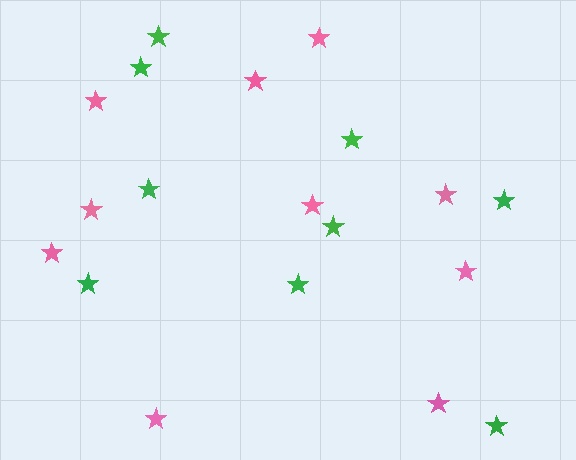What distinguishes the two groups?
There are 2 groups: one group of pink stars (10) and one group of green stars (9).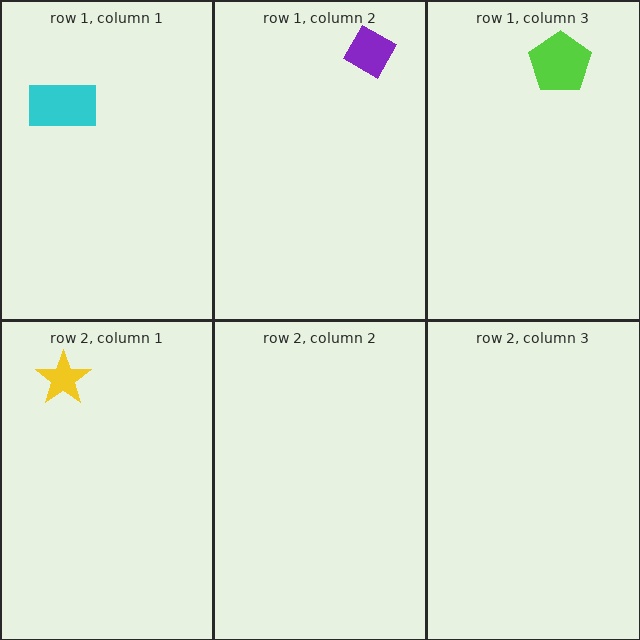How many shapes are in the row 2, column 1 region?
1.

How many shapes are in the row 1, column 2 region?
1.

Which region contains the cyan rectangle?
The row 1, column 1 region.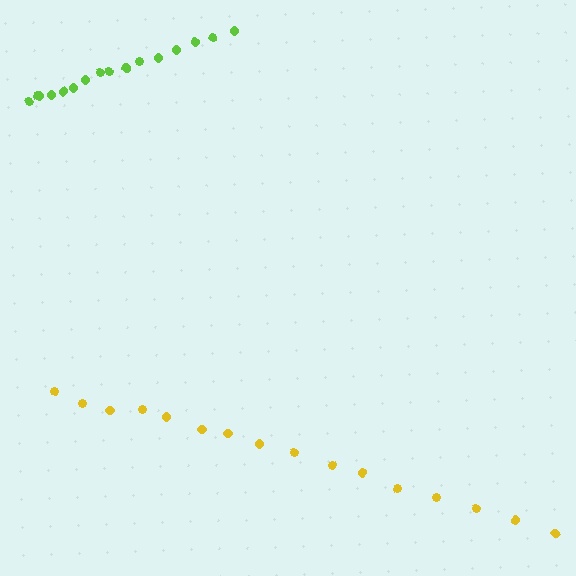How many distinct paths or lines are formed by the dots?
There are 2 distinct paths.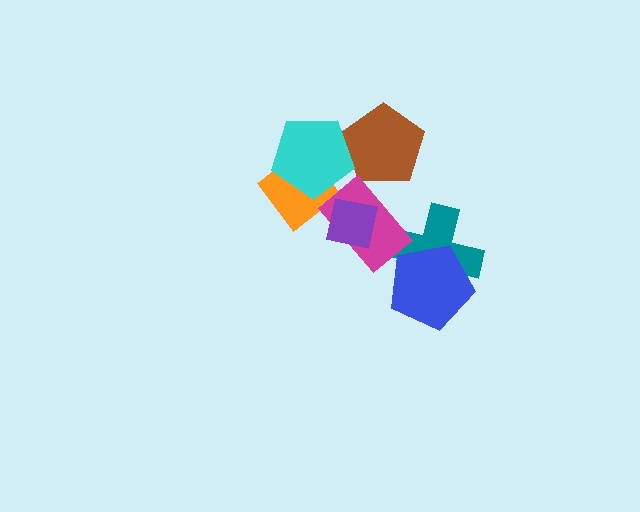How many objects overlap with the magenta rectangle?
3 objects overlap with the magenta rectangle.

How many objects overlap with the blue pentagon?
1 object overlaps with the blue pentagon.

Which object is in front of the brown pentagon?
The cyan pentagon is in front of the brown pentagon.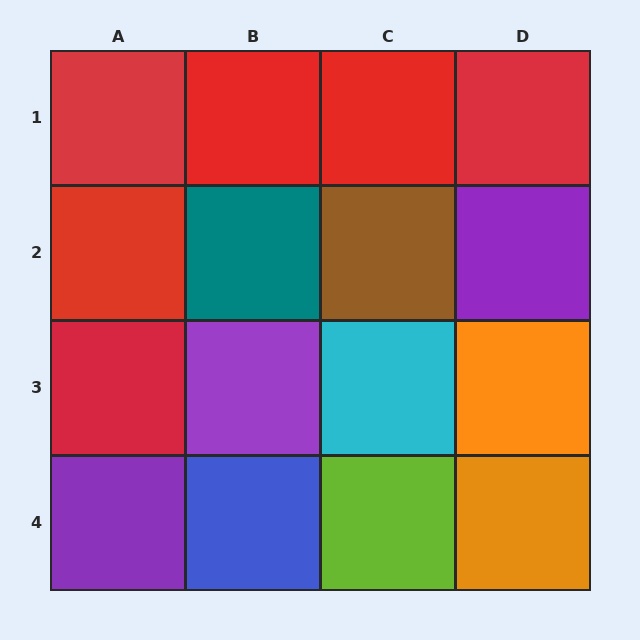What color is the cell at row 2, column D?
Purple.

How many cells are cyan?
1 cell is cyan.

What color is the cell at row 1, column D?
Red.